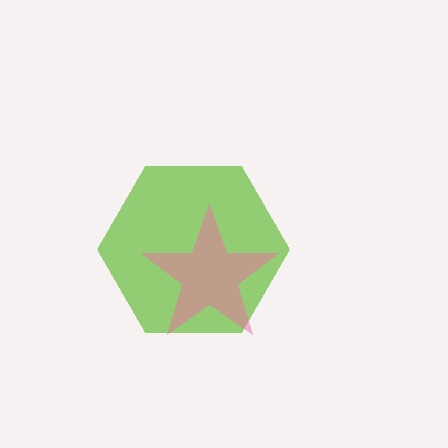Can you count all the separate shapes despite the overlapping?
Yes, there are 2 separate shapes.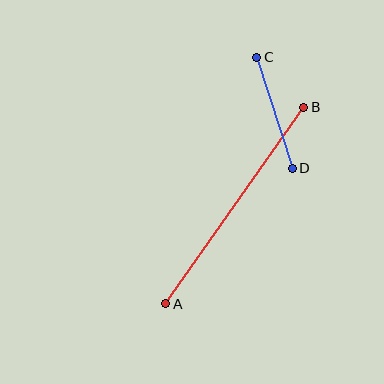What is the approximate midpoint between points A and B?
The midpoint is at approximately (235, 206) pixels.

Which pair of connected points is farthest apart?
Points A and B are farthest apart.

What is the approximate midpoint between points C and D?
The midpoint is at approximately (275, 113) pixels.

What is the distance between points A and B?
The distance is approximately 240 pixels.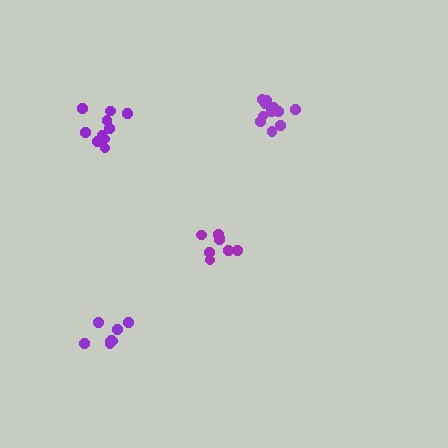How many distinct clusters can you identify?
There are 4 distinct clusters.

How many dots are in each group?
Group 1: 8 dots, Group 2: 12 dots, Group 3: 10 dots, Group 4: 8 dots (38 total).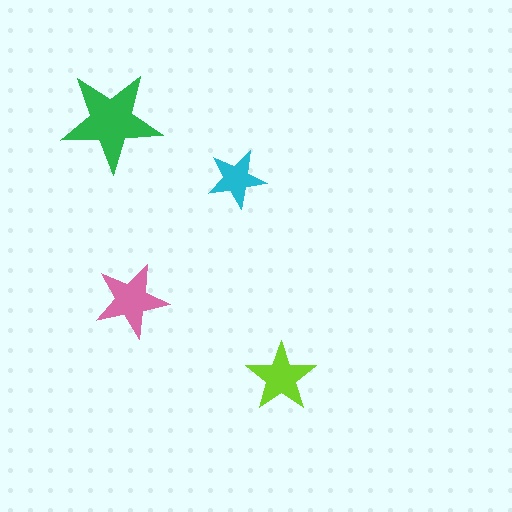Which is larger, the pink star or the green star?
The green one.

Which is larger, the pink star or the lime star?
The pink one.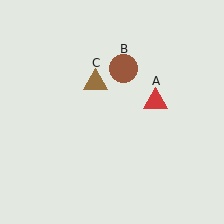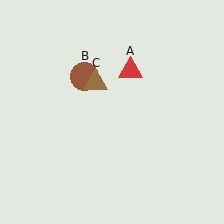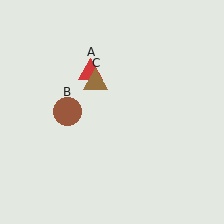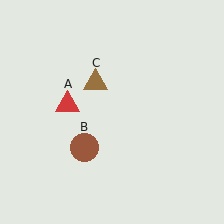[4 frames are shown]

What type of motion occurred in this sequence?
The red triangle (object A), brown circle (object B) rotated counterclockwise around the center of the scene.